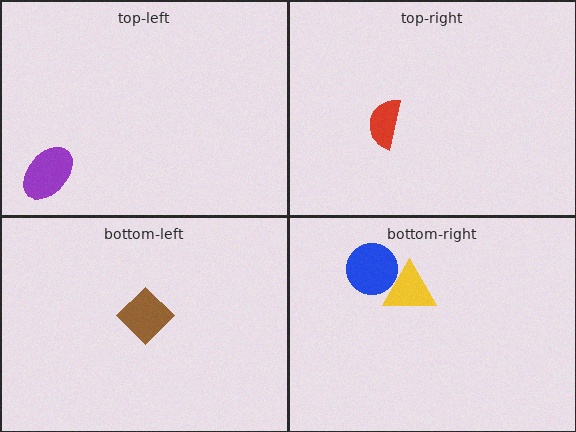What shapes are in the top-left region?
The purple ellipse.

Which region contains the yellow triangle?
The bottom-right region.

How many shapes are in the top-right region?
1.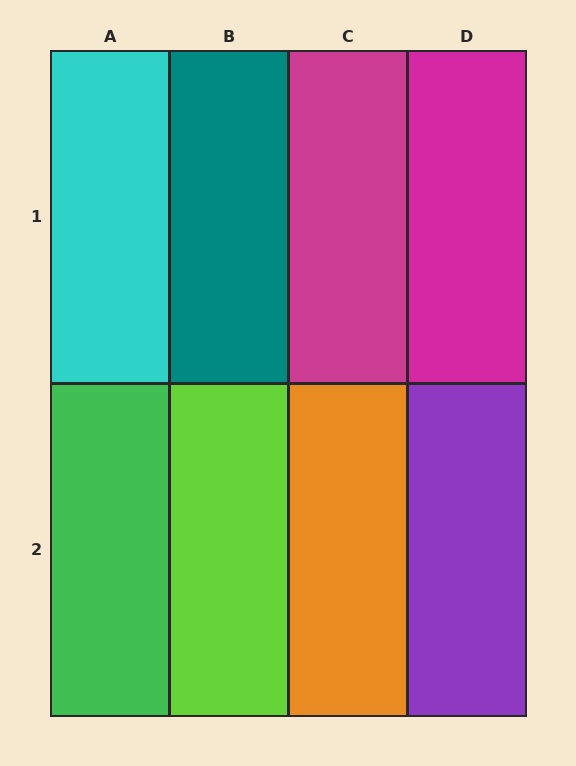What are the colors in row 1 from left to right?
Cyan, teal, magenta, magenta.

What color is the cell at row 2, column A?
Green.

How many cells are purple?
1 cell is purple.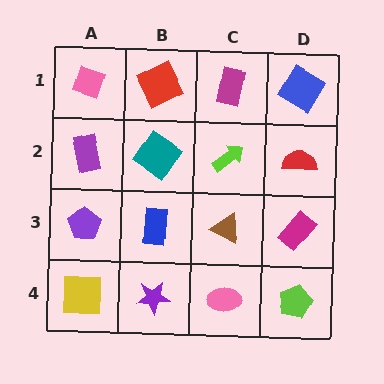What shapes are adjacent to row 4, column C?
A brown triangle (row 3, column C), a purple star (row 4, column B), a lime pentagon (row 4, column D).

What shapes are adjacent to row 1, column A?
A purple rectangle (row 2, column A), a red square (row 1, column B).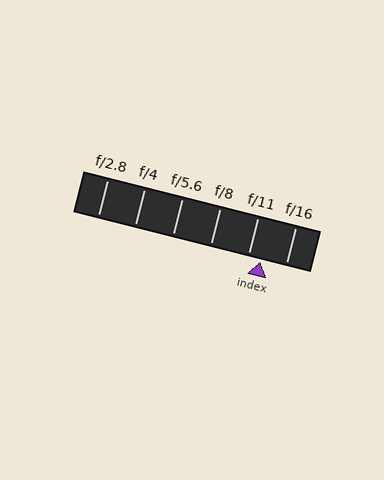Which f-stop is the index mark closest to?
The index mark is closest to f/11.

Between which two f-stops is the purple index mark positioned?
The index mark is between f/11 and f/16.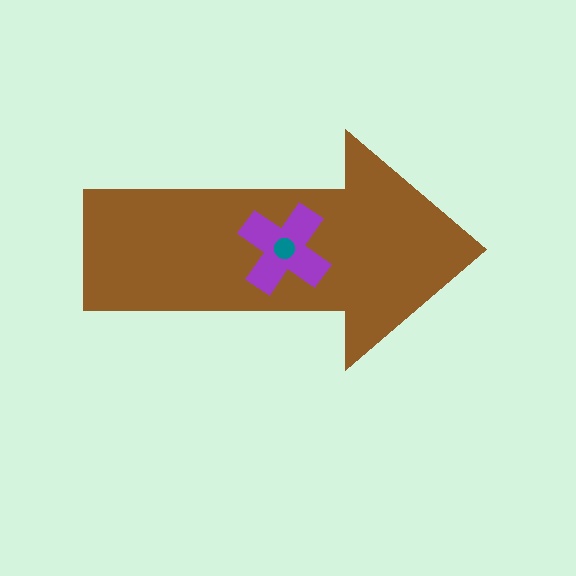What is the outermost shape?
The brown arrow.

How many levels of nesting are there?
3.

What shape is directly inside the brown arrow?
The purple cross.